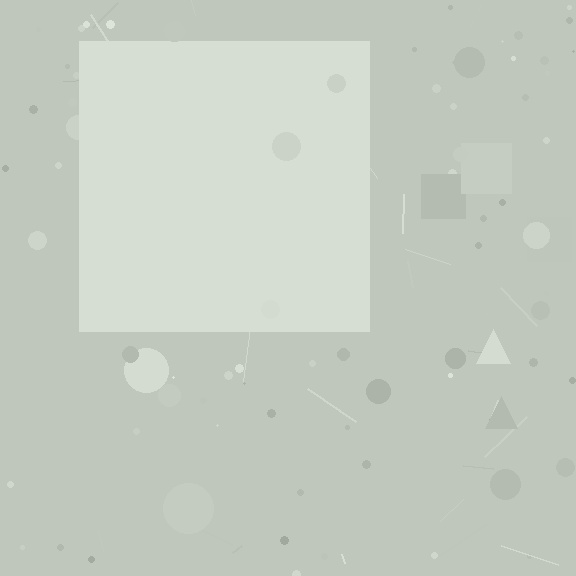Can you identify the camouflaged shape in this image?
The camouflaged shape is a square.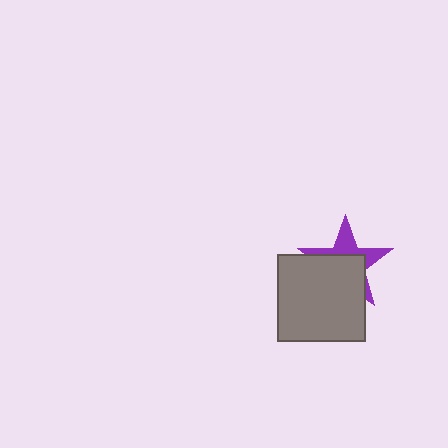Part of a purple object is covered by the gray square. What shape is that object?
It is a star.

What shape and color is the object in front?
The object in front is a gray square.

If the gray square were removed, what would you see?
You would see the complete purple star.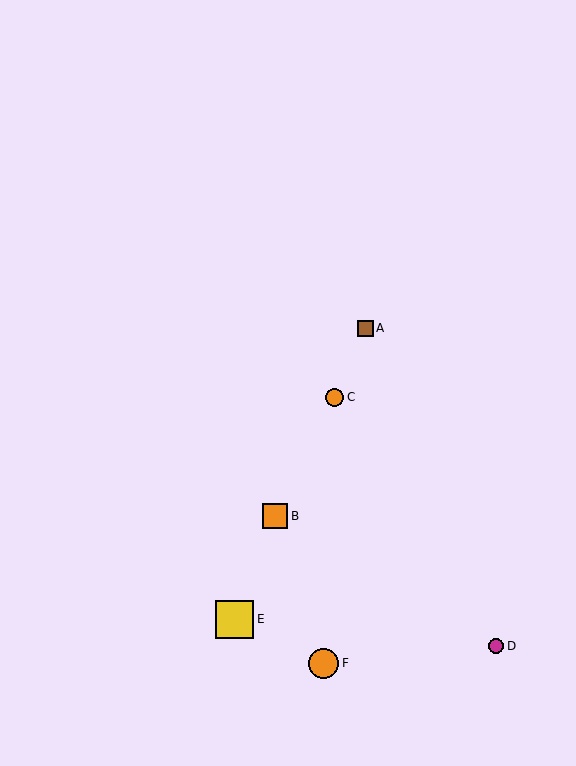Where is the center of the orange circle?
The center of the orange circle is at (335, 397).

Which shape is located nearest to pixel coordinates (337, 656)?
The orange circle (labeled F) at (324, 664) is nearest to that location.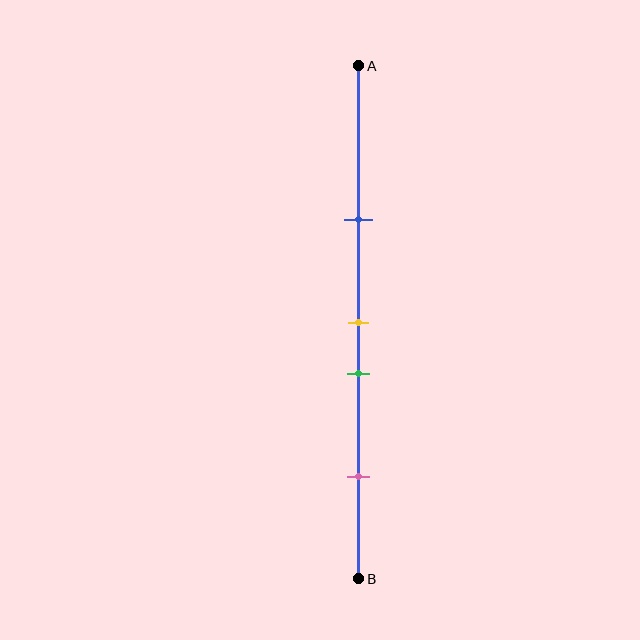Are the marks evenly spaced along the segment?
No, the marks are not evenly spaced.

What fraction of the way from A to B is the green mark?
The green mark is approximately 60% (0.6) of the way from A to B.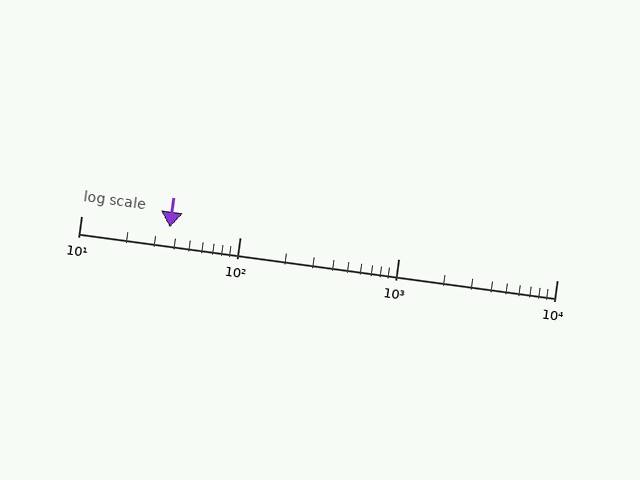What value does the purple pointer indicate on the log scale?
The pointer indicates approximately 36.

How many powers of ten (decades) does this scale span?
The scale spans 3 decades, from 10 to 10000.